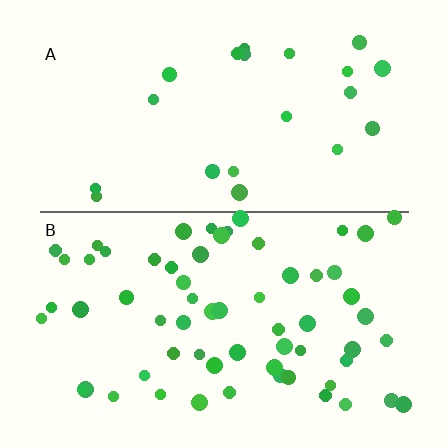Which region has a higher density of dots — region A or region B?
B (the bottom).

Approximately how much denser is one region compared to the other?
Approximately 2.8× — region B over region A.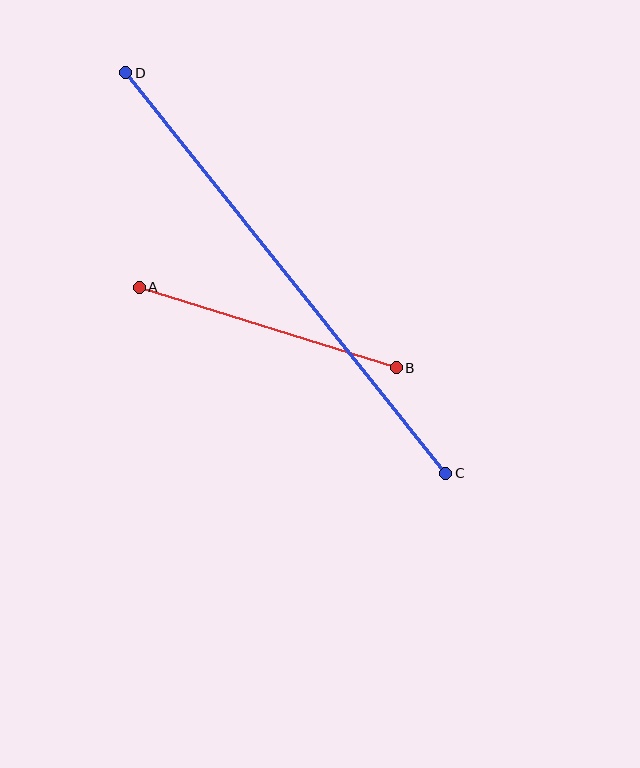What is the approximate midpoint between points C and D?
The midpoint is at approximately (286, 273) pixels.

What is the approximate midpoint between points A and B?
The midpoint is at approximately (268, 327) pixels.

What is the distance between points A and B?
The distance is approximately 269 pixels.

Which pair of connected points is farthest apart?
Points C and D are farthest apart.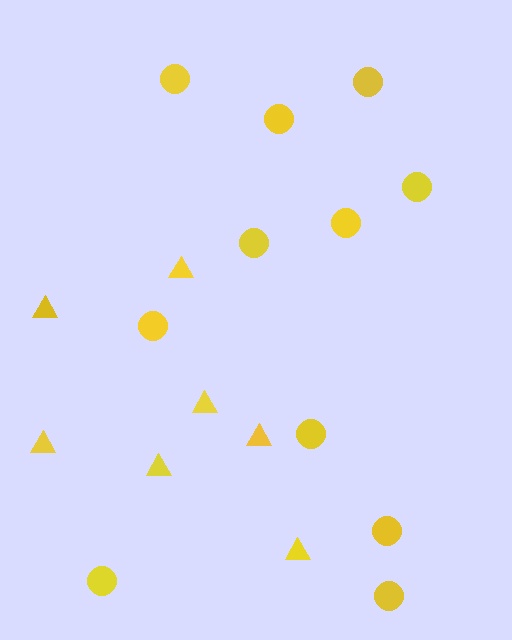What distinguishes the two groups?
There are 2 groups: one group of triangles (7) and one group of circles (11).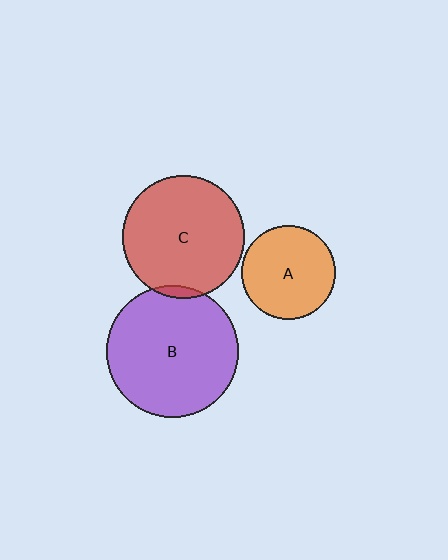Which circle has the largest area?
Circle B (purple).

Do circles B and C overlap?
Yes.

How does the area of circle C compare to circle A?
Approximately 1.7 times.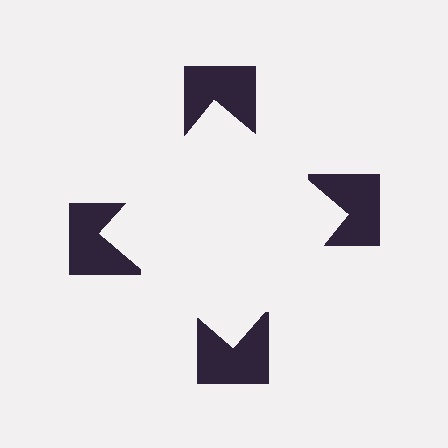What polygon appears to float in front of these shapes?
An illusory square — its edges are inferred from the aligned wedge cuts in the notched squares, not physically drawn.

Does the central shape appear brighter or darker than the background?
It typically appears slightly brighter than the background, even though no actual brightness change is drawn.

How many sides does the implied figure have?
4 sides.